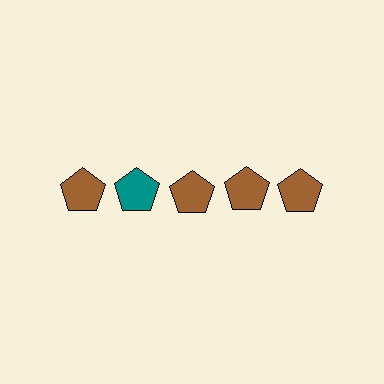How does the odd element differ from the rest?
It has a different color: teal instead of brown.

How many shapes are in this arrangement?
There are 5 shapes arranged in a grid pattern.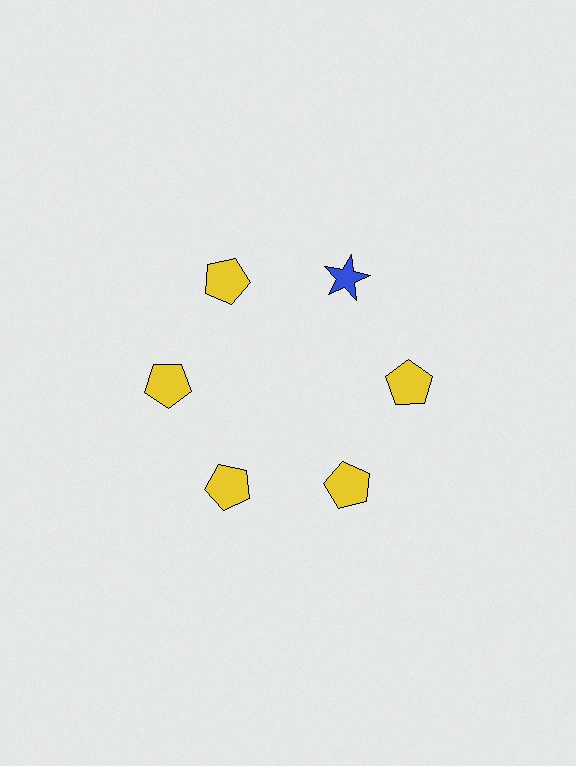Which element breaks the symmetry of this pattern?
The blue star at roughly the 1 o'clock position breaks the symmetry. All other shapes are yellow pentagons.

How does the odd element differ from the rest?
It differs in both color (blue instead of yellow) and shape (star instead of pentagon).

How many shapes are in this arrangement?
There are 6 shapes arranged in a ring pattern.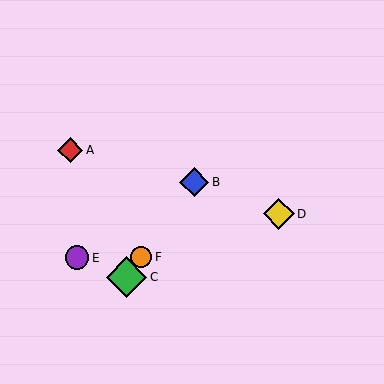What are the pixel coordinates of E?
Object E is at (77, 258).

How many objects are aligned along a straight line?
3 objects (B, C, F) are aligned along a straight line.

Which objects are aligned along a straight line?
Objects B, C, F are aligned along a straight line.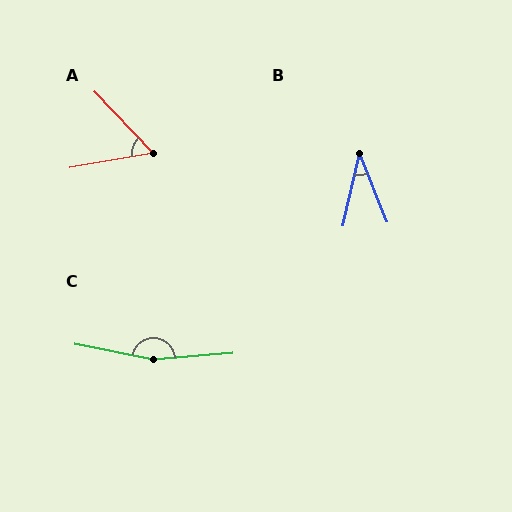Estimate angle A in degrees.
Approximately 57 degrees.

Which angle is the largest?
C, at approximately 164 degrees.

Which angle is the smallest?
B, at approximately 35 degrees.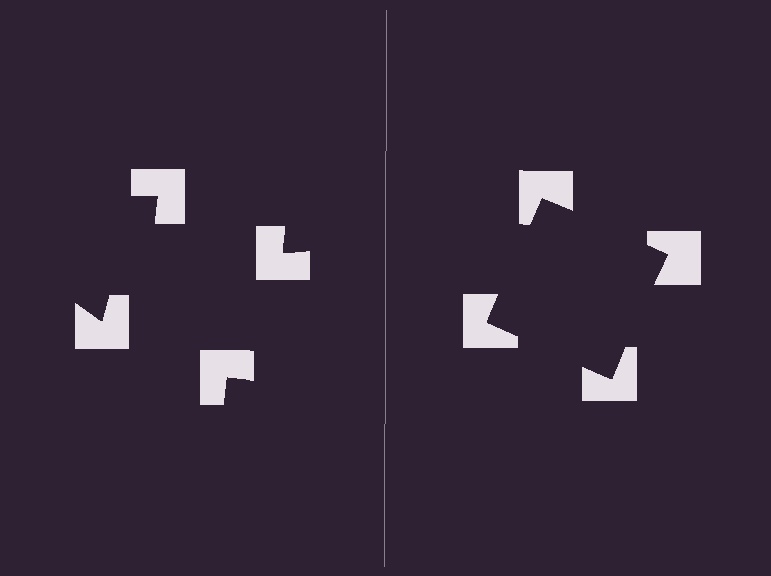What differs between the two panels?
The notched squares are positioned identically on both sides; only the wedge orientations differ. On the right they align to a square; on the left they are misaligned.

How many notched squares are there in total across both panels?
8 — 4 on each side.